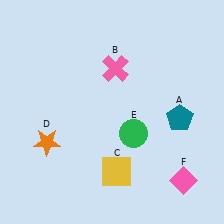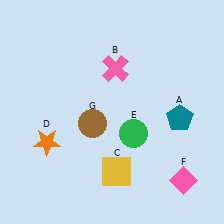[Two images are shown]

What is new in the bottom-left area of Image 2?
A brown circle (G) was added in the bottom-left area of Image 2.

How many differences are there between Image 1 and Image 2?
There is 1 difference between the two images.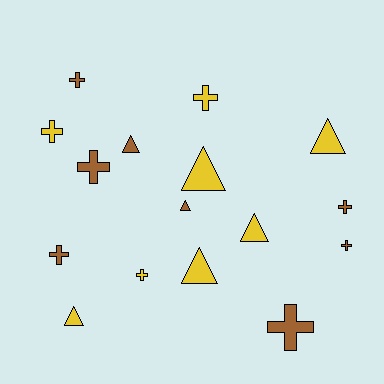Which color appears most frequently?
Yellow, with 8 objects.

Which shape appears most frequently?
Cross, with 9 objects.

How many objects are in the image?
There are 16 objects.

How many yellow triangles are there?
There are 5 yellow triangles.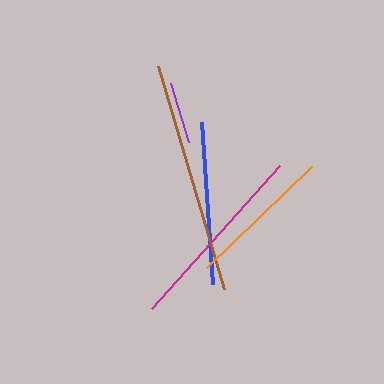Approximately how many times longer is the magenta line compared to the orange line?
The magenta line is approximately 1.3 times the length of the orange line.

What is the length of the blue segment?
The blue segment is approximately 163 pixels long.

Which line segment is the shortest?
The purple line is the shortest at approximately 61 pixels.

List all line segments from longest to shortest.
From longest to shortest: brown, magenta, blue, orange, purple.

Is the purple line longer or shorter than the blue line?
The blue line is longer than the purple line.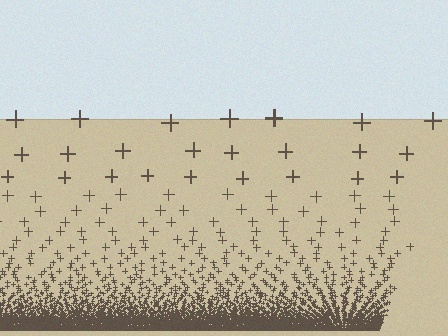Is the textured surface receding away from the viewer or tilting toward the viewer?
The surface appears to tilt toward the viewer. Texture elements get larger and sparser toward the top.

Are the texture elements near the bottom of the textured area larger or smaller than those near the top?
Smaller. The gradient is inverted — elements near the bottom are smaller and denser.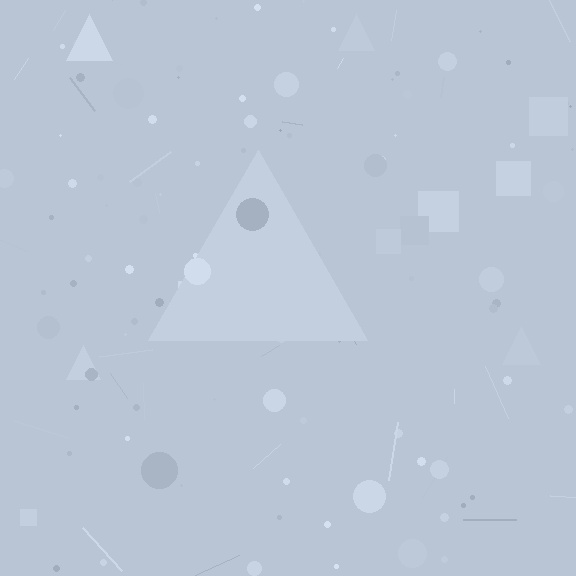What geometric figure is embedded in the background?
A triangle is embedded in the background.